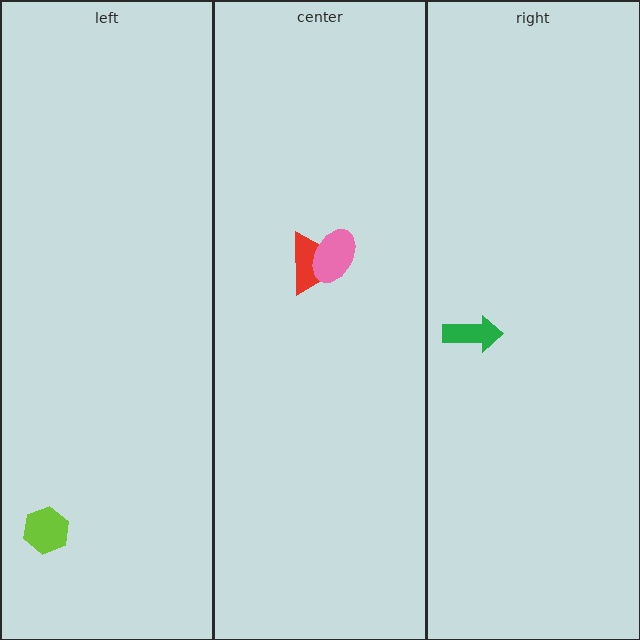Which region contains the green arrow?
The right region.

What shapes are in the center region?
The red triangle, the pink ellipse.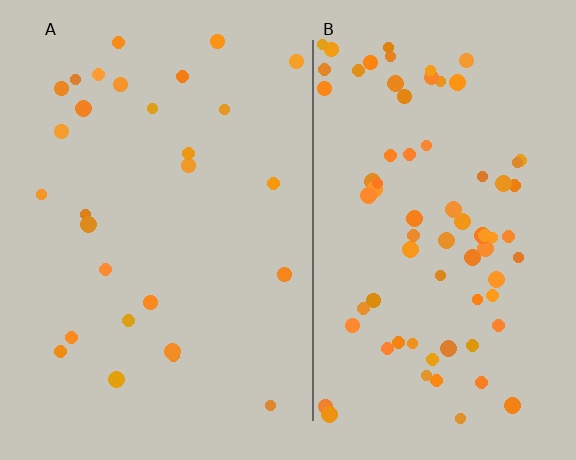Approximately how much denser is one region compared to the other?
Approximately 2.7× — region B over region A.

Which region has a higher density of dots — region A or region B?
B (the right).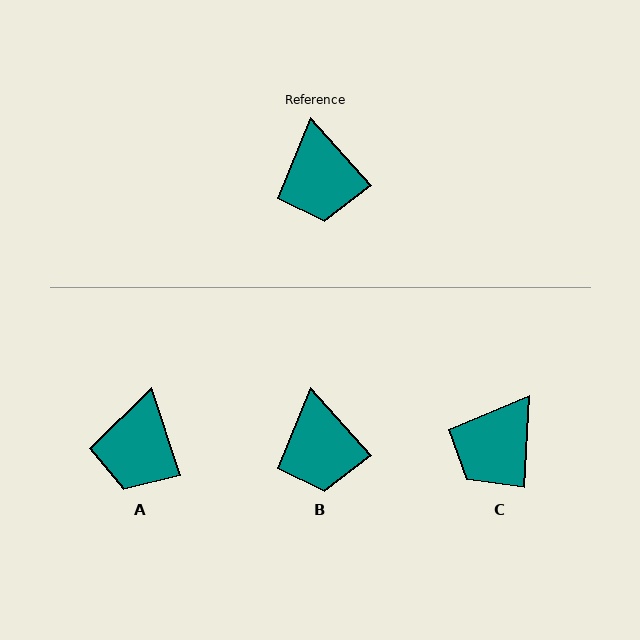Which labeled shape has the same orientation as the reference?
B.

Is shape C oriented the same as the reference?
No, it is off by about 45 degrees.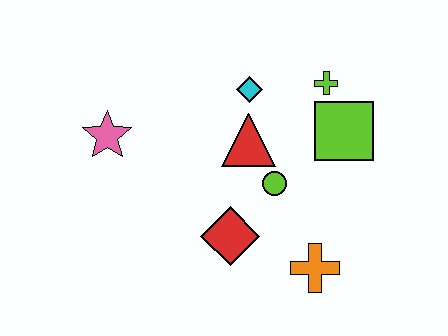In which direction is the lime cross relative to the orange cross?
The lime cross is above the orange cross.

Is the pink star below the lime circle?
No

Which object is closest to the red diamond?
The lime circle is closest to the red diamond.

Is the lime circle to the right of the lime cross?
No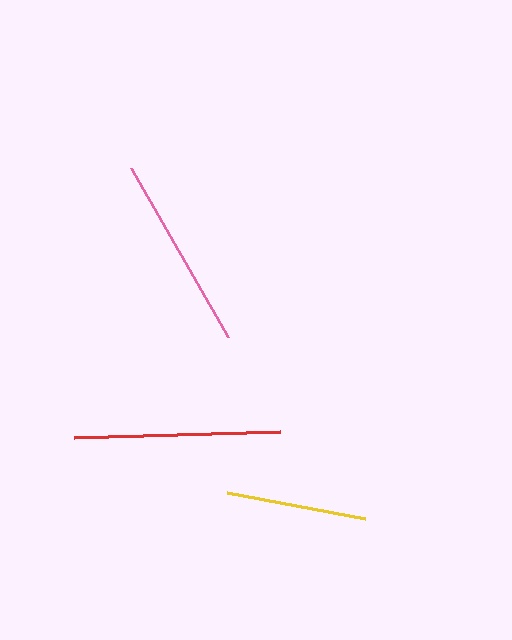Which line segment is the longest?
The red line is the longest at approximately 207 pixels.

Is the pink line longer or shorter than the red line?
The red line is longer than the pink line.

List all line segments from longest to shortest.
From longest to shortest: red, pink, yellow.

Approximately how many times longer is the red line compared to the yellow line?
The red line is approximately 1.5 times the length of the yellow line.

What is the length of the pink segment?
The pink segment is approximately 195 pixels long.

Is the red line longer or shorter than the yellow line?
The red line is longer than the yellow line.